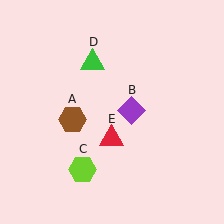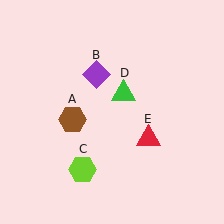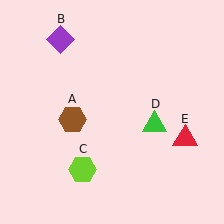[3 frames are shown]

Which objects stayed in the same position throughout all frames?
Brown hexagon (object A) and lime hexagon (object C) remained stationary.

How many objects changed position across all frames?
3 objects changed position: purple diamond (object B), green triangle (object D), red triangle (object E).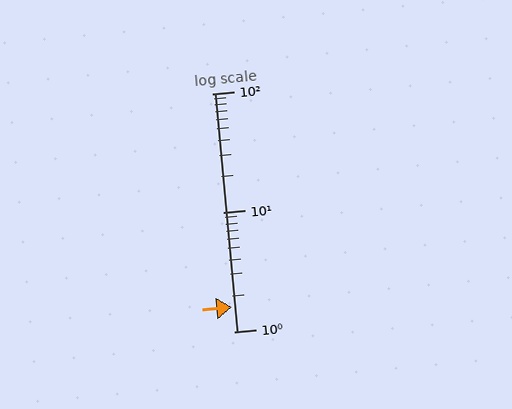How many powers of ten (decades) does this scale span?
The scale spans 2 decades, from 1 to 100.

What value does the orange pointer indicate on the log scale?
The pointer indicates approximately 1.6.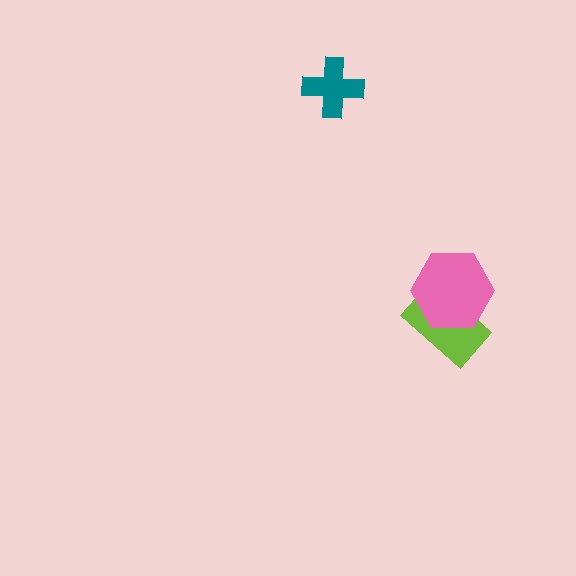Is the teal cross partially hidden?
No, no other shape covers it.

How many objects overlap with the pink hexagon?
1 object overlaps with the pink hexagon.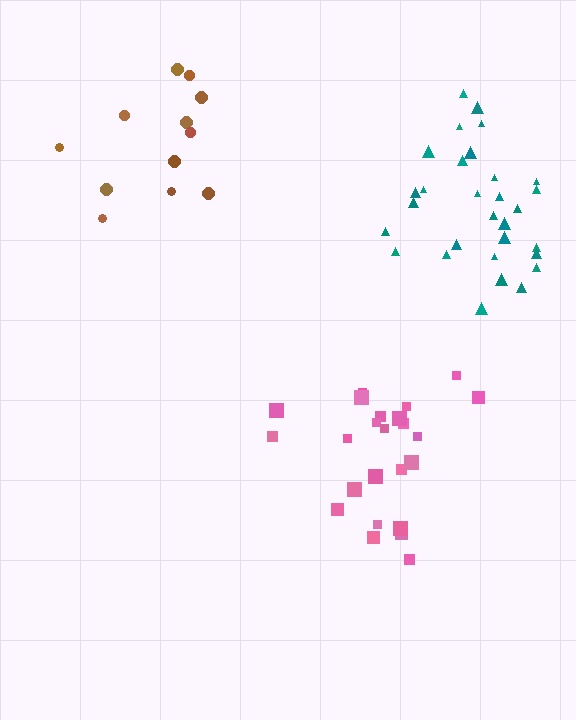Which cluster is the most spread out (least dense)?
Brown.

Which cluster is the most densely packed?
Pink.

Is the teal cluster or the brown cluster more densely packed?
Teal.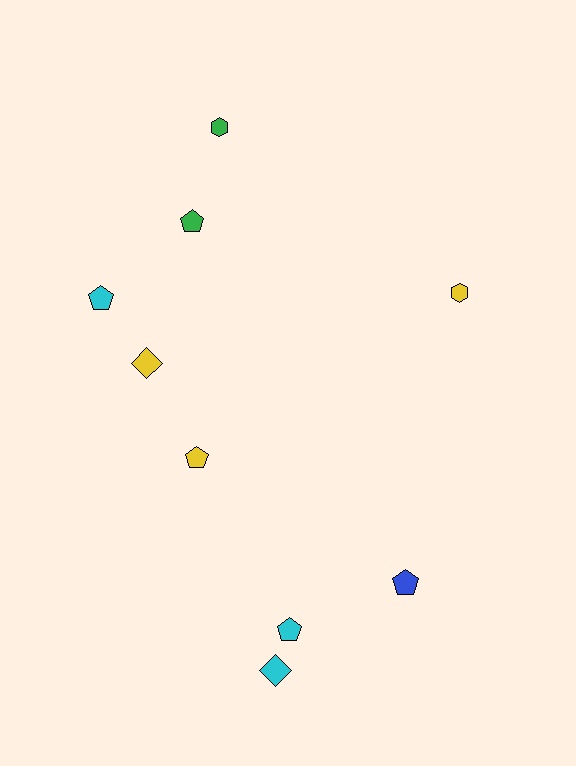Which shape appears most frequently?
Pentagon, with 5 objects.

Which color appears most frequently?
Yellow, with 3 objects.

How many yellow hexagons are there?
There is 1 yellow hexagon.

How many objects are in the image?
There are 9 objects.